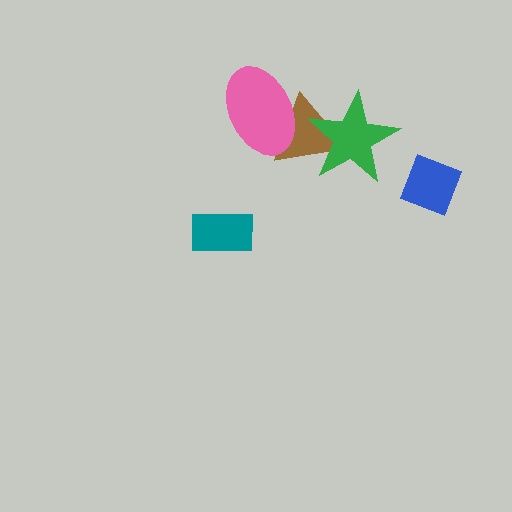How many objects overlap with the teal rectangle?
0 objects overlap with the teal rectangle.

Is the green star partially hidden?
No, no other shape covers it.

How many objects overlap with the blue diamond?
0 objects overlap with the blue diamond.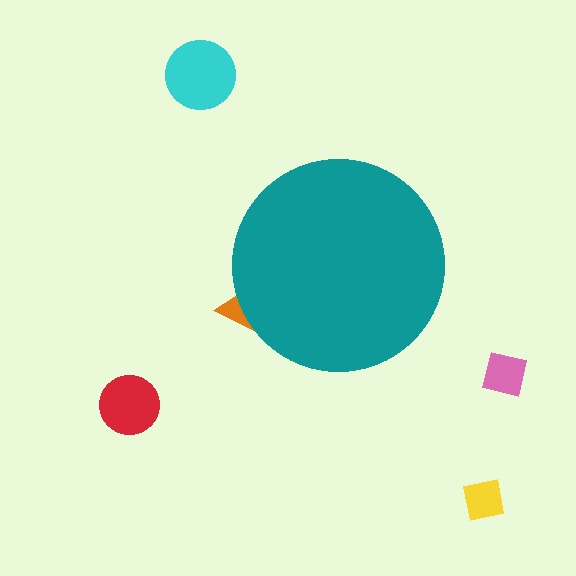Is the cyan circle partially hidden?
No, the cyan circle is fully visible.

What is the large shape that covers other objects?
A teal circle.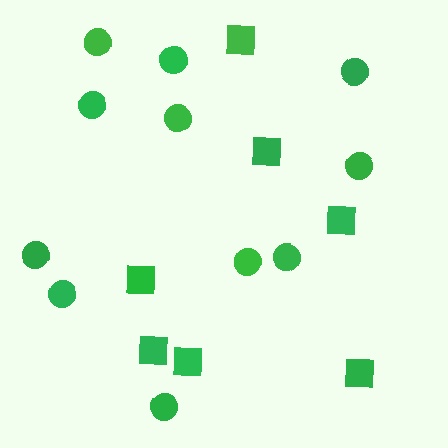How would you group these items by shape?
There are 2 groups: one group of circles (11) and one group of squares (7).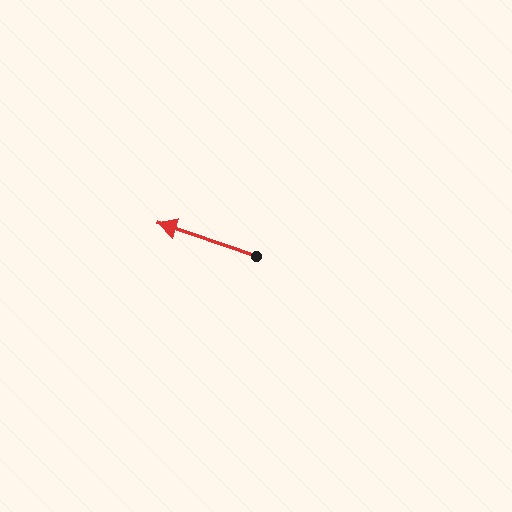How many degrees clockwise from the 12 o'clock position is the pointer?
Approximately 289 degrees.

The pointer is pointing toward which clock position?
Roughly 10 o'clock.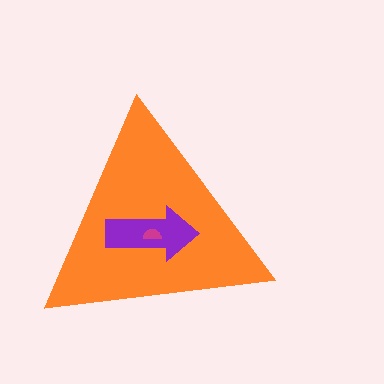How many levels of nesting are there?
3.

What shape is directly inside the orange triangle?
The purple arrow.